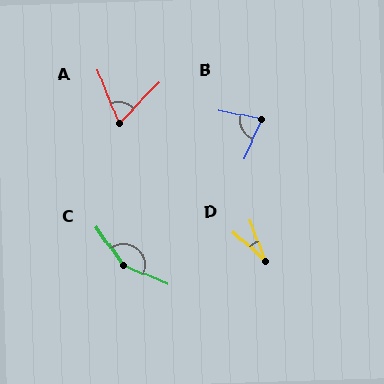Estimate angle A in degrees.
Approximately 65 degrees.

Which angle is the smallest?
D, at approximately 26 degrees.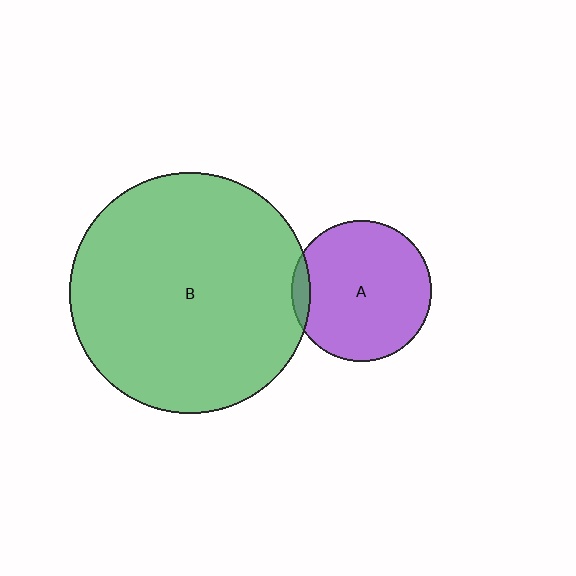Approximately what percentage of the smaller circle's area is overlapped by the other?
Approximately 5%.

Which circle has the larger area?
Circle B (green).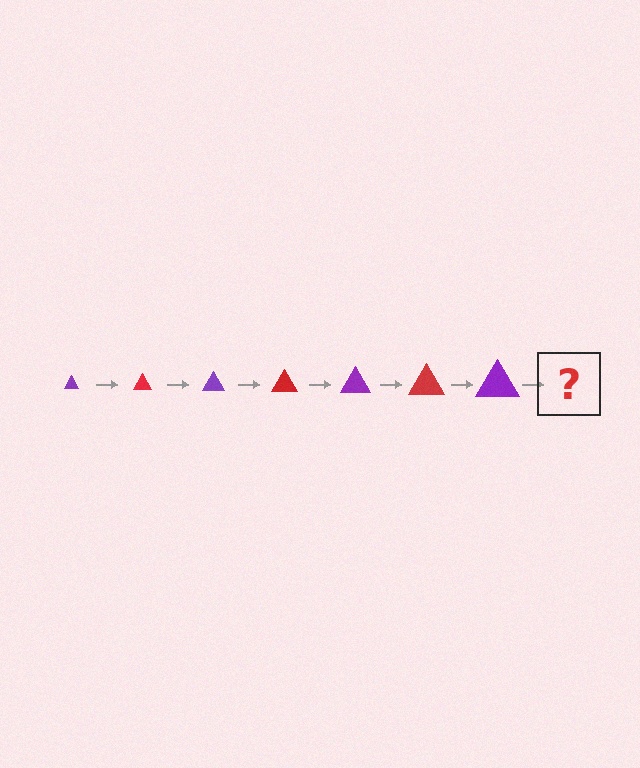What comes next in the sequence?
The next element should be a red triangle, larger than the previous one.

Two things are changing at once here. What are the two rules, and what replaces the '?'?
The two rules are that the triangle grows larger each step and the color cycles through purple and red. The '?' should be a red triangle, larger than the previous one.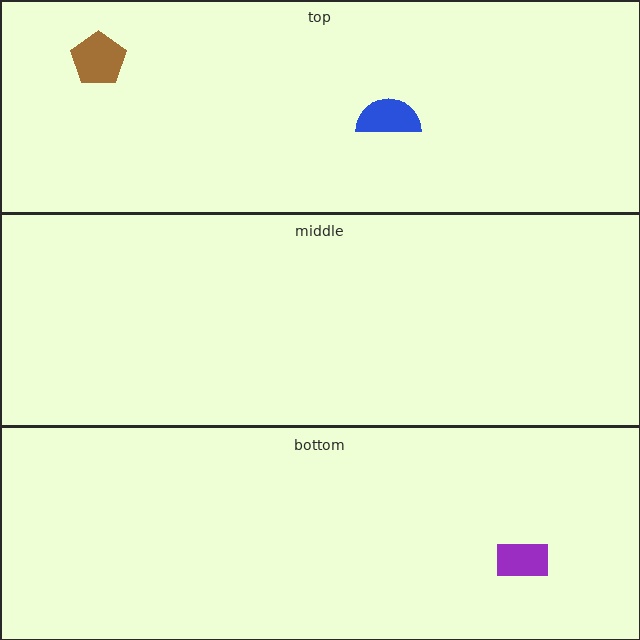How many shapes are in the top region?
2.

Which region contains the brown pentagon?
The top region.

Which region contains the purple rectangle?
The bottom region.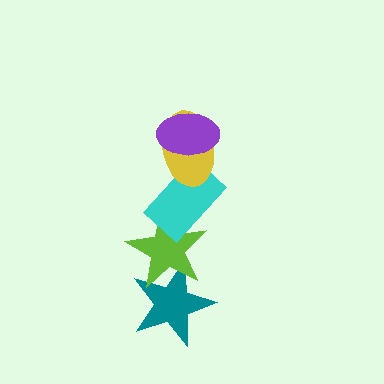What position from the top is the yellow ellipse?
The yellow ellipse is 2nd from the top.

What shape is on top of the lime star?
The cyan rectangle is on top of the lime star.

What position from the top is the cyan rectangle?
The cyan rectangle is 3rd from the top.